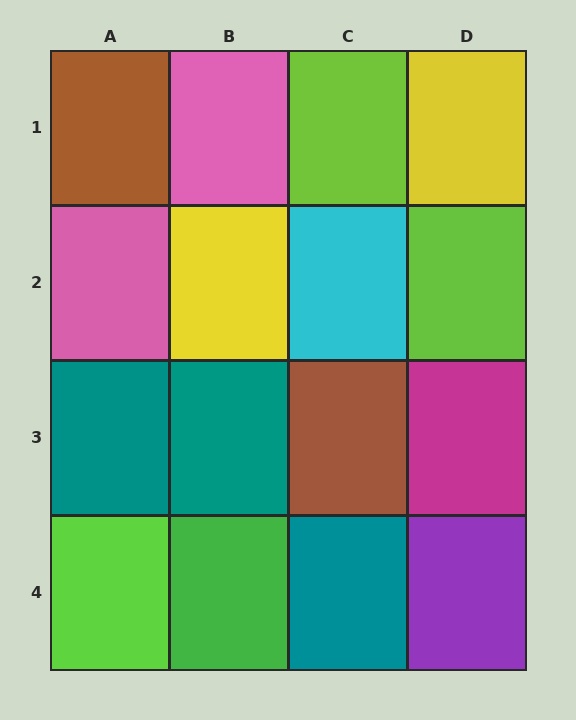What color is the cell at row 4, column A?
Lime.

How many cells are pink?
2 cells are pink.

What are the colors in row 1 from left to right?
Brown, pink, lime, yellow.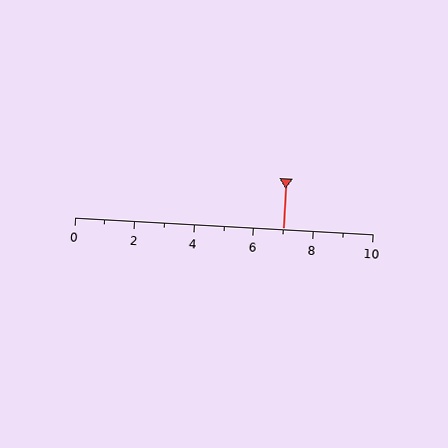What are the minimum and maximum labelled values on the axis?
The axis runs from 0 to 10.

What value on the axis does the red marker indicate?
The marker indicates approximately 7.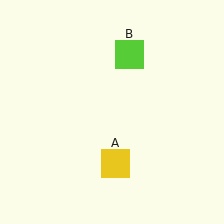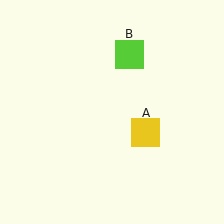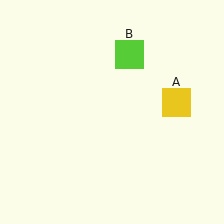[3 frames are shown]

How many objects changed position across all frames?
1 object changed position: yellow square (object A).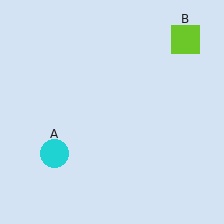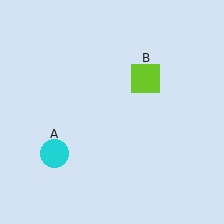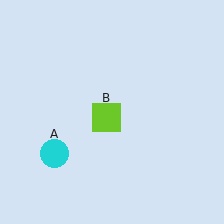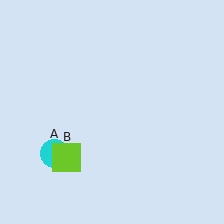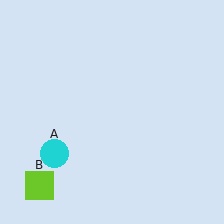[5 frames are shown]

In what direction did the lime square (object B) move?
The lime square (object B) moved down and to the left.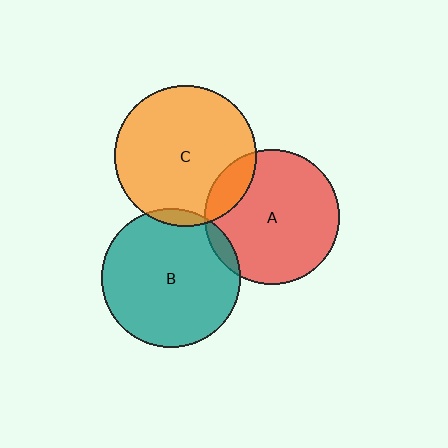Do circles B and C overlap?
Yes.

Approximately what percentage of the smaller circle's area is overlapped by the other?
Approximately 5%.